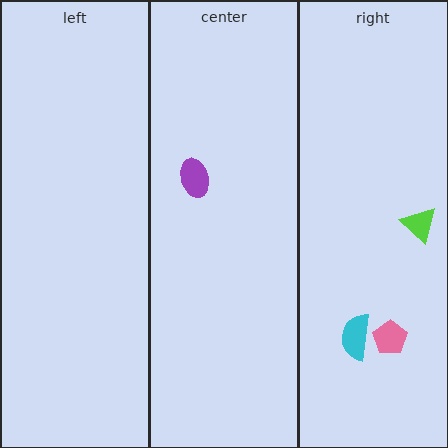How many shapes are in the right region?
3.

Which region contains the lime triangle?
The right region.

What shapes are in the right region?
The lime triangle, the cyan semicircle, the pink pentagon.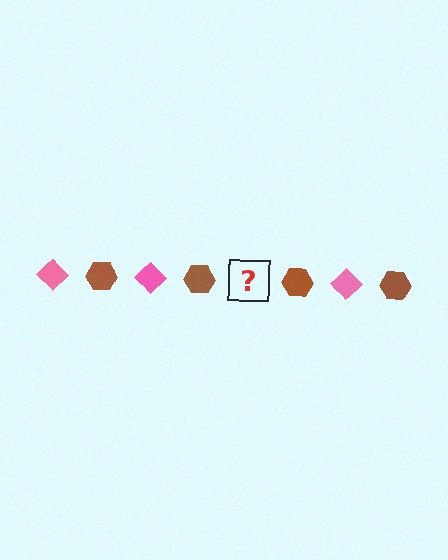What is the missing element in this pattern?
The missing element is a pink diamond.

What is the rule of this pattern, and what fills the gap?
The rule is that the pattern alternates between pink diamond and brown hexagon. The gap should be filled with a pink diamond.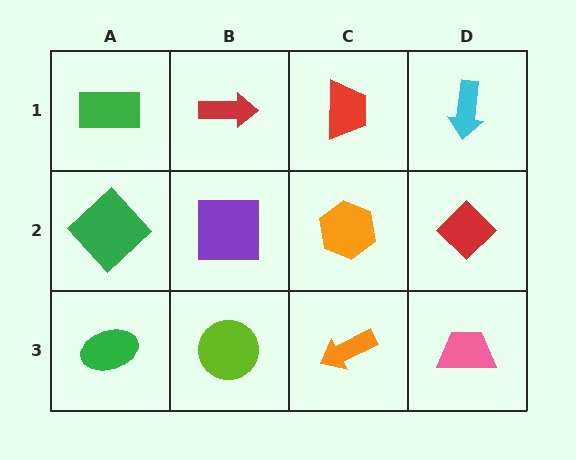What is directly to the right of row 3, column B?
An orange arrow.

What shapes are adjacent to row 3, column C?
An orange hexagon (row 2, column C), a lime circle (row 3, column B), a pink trapezoid (row 3, column D).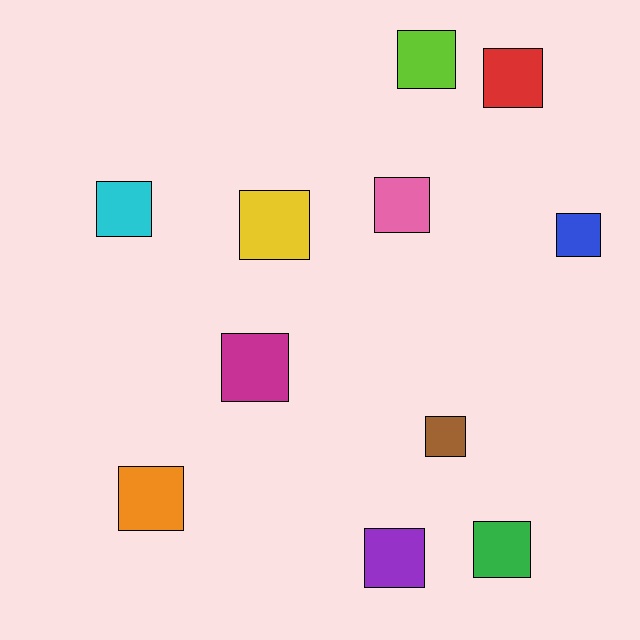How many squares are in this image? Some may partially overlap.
There are 11 squares.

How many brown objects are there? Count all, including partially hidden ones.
There is 1 brown object.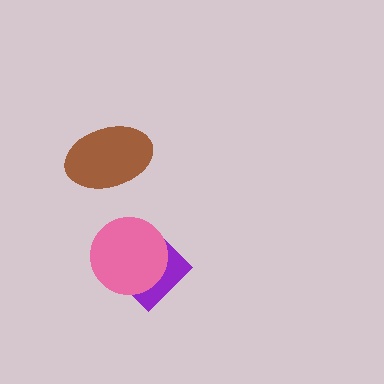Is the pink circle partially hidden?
No, no other shape covers it.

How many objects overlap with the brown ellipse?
0 objects overlap with the brown ellipse.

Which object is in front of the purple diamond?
The pink circle is in front of the purple diamond.